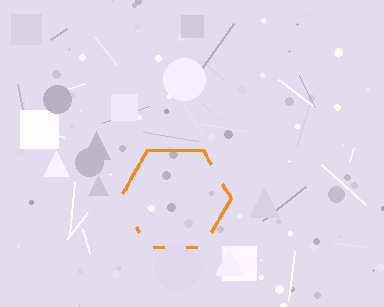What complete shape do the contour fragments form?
The contour fragments form a hexagon.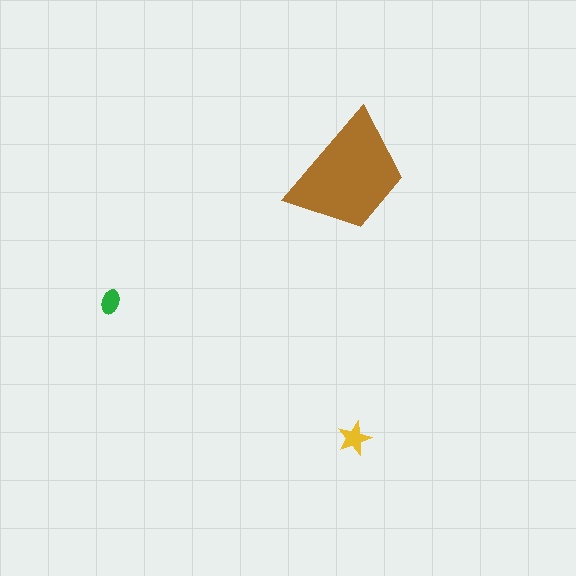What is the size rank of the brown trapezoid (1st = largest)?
1st.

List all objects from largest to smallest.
The brown trapezoid, the yellow star, the green ellipse.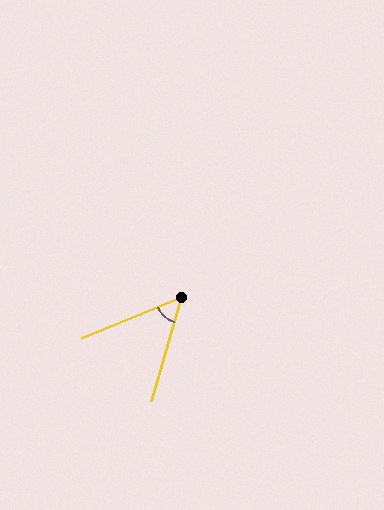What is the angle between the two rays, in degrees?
Approximately 52 degrees.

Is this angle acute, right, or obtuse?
It is acute.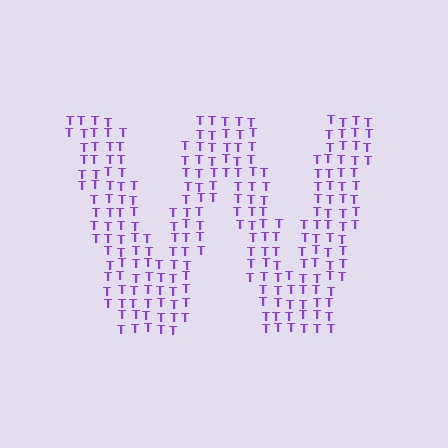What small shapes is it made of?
It is made of small letter T's.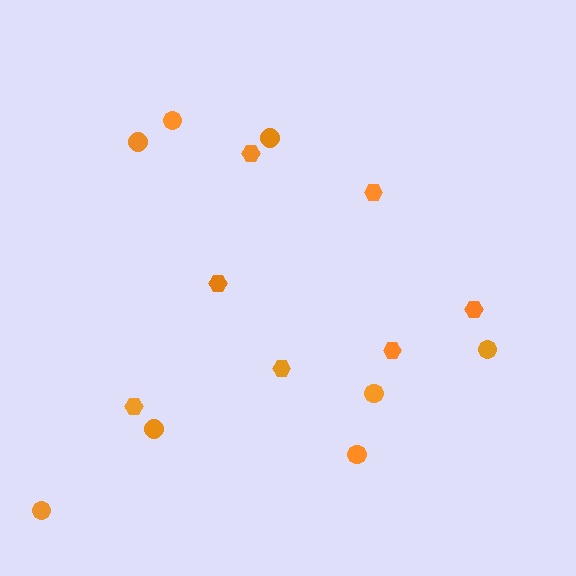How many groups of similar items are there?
There are 2 groups: one group of hexagons (7) and one group of circles (8).